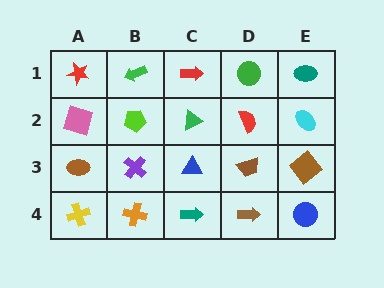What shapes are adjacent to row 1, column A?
A pink square (row 2, column A), a green arrow (row 1, column B).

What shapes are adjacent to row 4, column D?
A brown trapezoid (row 3, column D), a teal arrow (row 4, column C), a blue circle (row 4, column E).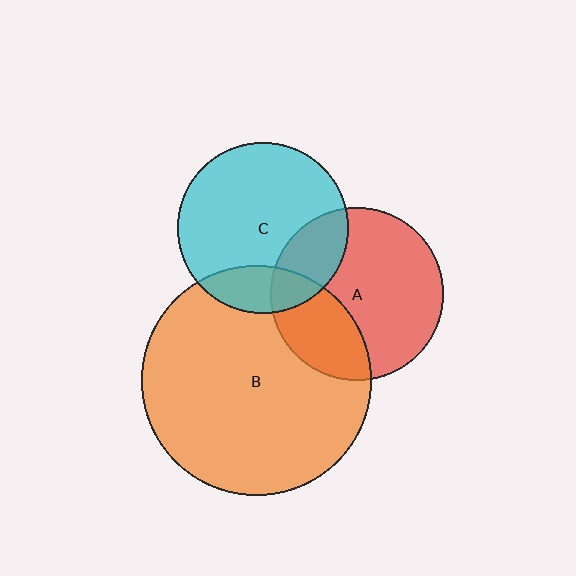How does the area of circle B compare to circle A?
Approximately 1.8 times.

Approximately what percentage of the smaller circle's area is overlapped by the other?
Approximately 20%.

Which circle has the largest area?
Circle B (orange).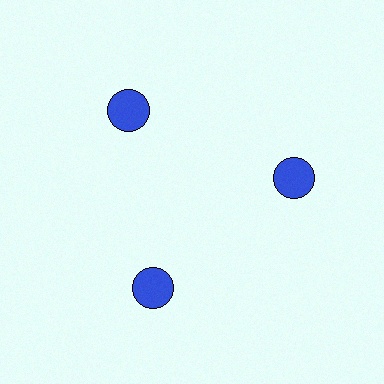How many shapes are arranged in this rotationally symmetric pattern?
There are 3 shapes, arranged in 3 groups of 1.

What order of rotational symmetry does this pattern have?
This pattern has 3-fold rotational symmetry.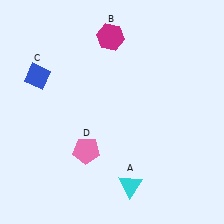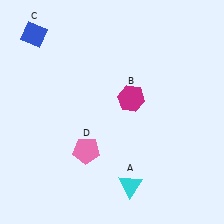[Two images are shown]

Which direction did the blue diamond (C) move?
The blue diamond (C) moved up.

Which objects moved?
The objects that moved are: the magenta hexagon (B), the blue diamond (C).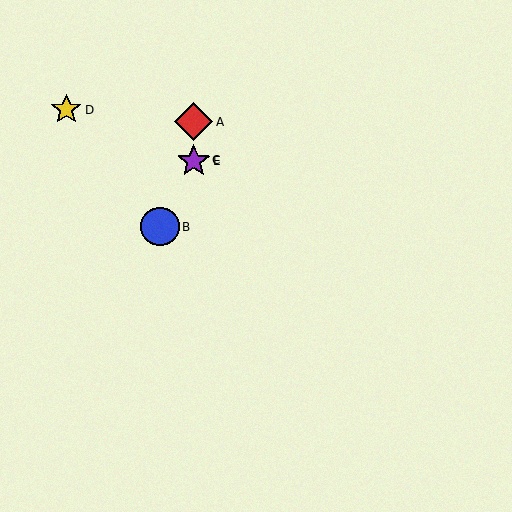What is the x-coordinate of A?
Object A is at x≈194.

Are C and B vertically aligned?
No, C is at x≈194 and B is at x≈160.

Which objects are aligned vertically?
Objects A, C, E are aligned vertically.